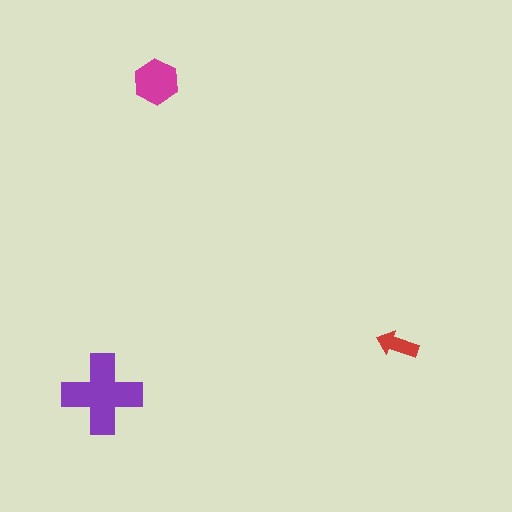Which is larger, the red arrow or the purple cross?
The purple cross.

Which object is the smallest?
The red arrow.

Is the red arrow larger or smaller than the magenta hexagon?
Smaller.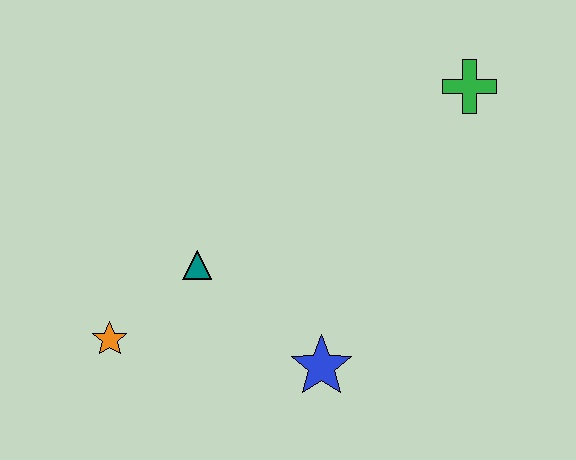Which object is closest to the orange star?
The teal triangle is closest to the orange star.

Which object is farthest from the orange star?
The green cross is farthest from the orange star.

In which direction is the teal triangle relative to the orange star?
The teal triangle is to the right of the orange star.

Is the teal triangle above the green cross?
No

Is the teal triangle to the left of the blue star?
Yes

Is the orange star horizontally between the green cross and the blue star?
No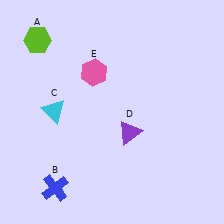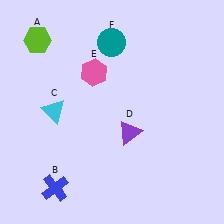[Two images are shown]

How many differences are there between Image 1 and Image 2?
There is 1 difference between the two images.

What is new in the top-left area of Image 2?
A teal circle (F) was added in the top-left area of Image 2.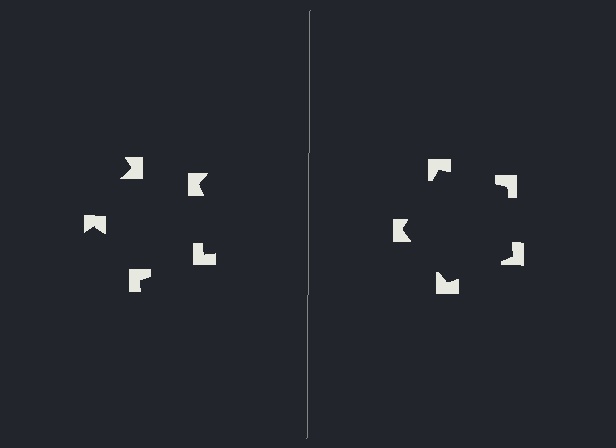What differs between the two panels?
The notched squares are positioned identically on both sides; only the wedge orientations differ. On the right they align to a pentagon; on the left they are misaligned.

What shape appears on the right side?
An illusory pentagon.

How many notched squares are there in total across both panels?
10 — 5 on each side.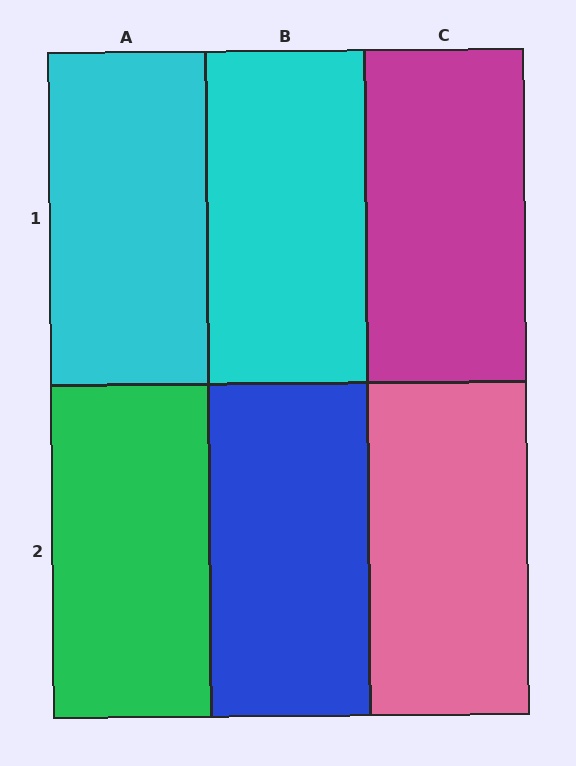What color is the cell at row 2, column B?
Blue.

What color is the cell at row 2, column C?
Pink.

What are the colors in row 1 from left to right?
Cyan, cyan, magenta.